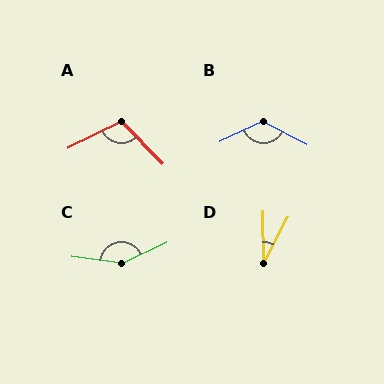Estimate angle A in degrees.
Approximately 108 degrees.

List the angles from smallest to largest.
D (29°), A (108°), B (127°), C (147°).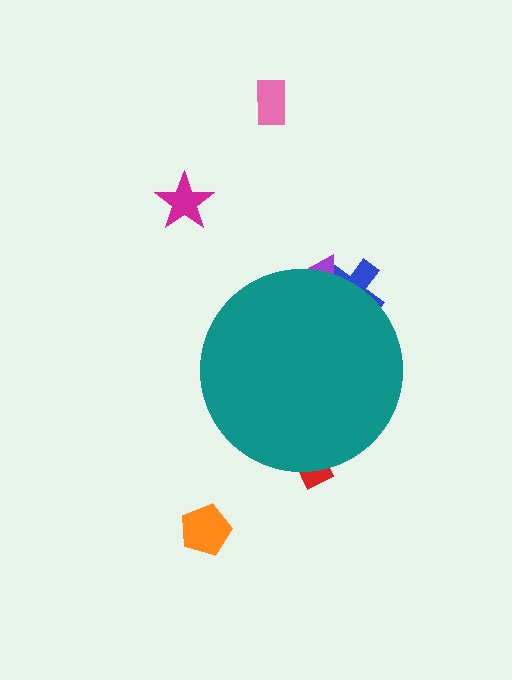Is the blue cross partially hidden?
Yes, the blue cross is partially hidden behind the teal circle.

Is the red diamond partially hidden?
Yes, the red diamond is partially hidden behind the teal circle.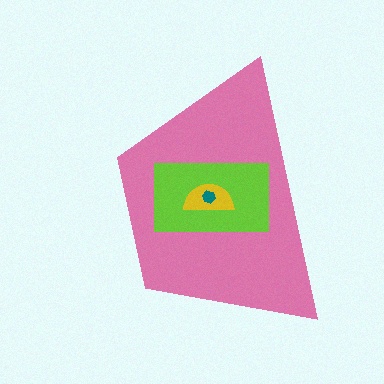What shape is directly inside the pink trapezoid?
The lime rectangle.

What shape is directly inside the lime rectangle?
The yellow semicircle.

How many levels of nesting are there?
4.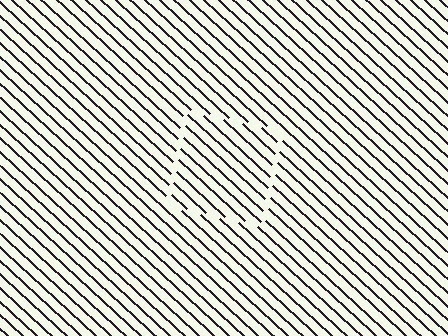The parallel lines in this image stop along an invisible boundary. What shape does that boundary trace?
An illusory square. The interior of the shape contains the same grating, shifted by half a period — the contour is defined by the phase discontinuity where line-ends from the inner and outer gratings abut.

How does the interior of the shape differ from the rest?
The interior of the shape contains the same grating, shifted by half a period — the contour is defined by the phase discontinuity where line-ends from the inner and outer gratings abut.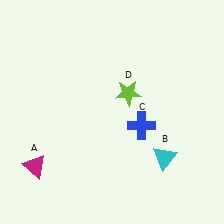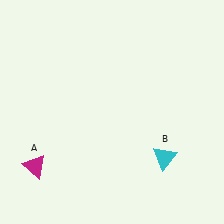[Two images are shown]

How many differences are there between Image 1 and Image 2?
There are 2 differences between the two images.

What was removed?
The blue cross (C), the lime star (D) were removed in Image 2.